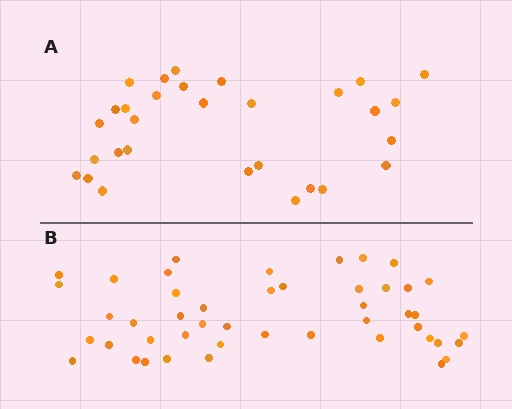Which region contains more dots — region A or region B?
Region B (the bottom region) has more dots.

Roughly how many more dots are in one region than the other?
Region B has approximately 15 more dots than region A.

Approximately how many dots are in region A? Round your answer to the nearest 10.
About 30 dots.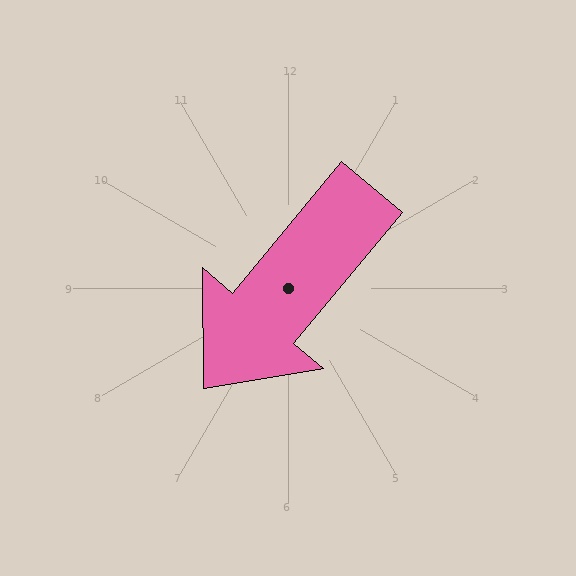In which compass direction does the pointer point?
Southwest.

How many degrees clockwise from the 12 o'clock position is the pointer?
Approximately 220 degrees.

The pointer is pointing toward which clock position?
Roughly 7 o'clock.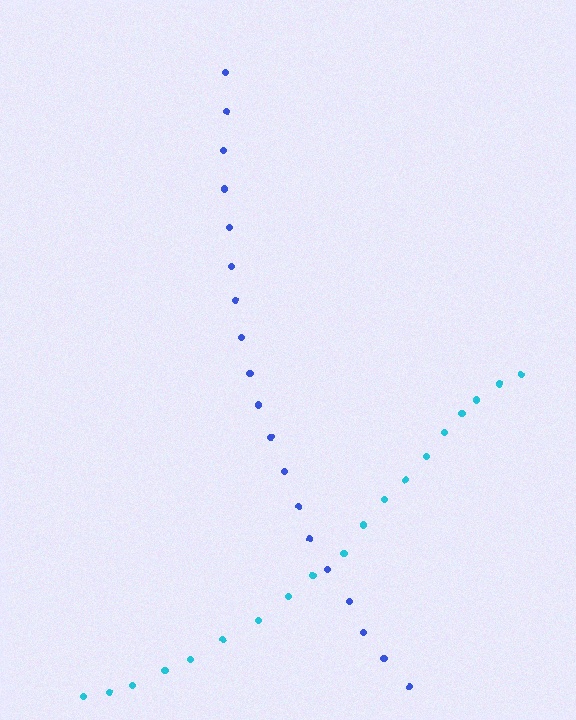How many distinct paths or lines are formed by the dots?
There are 2 distinct paths.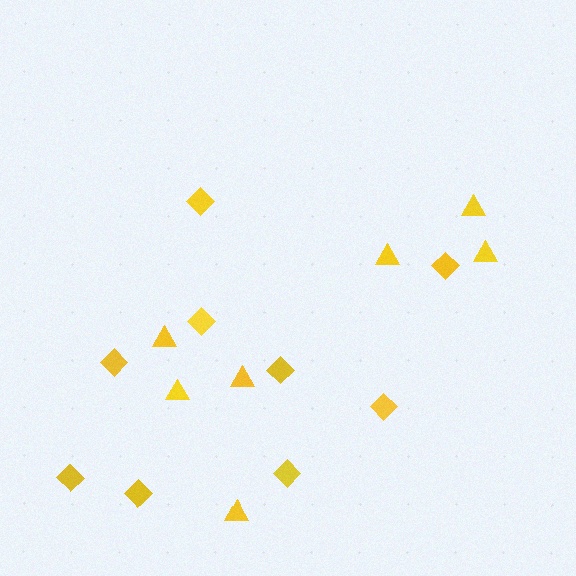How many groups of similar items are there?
There are 2 groups: one group of diamonds (9) and one group of triangles (7).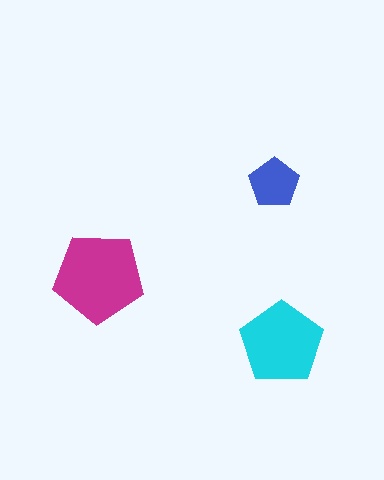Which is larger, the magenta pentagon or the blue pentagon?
The magenta one.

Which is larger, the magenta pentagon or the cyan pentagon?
The magenta one.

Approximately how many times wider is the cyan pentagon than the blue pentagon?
About 1.5 times wider.